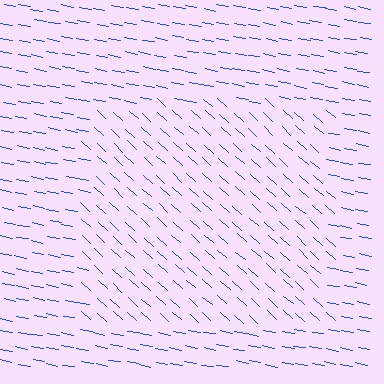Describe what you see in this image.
The image is filled with small blue line segments. A rectangle region in the image has lines oriented differently from the surrounding lines, creating a visible texture boundary.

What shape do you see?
I see a rectangle.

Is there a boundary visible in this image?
Yes, there is a texture boundary formed by a change in line orientation.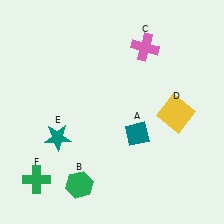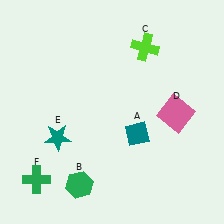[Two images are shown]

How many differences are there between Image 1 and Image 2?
There are 2 differences between the two images.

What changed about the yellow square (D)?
In Image 1, D is yellow. In Image 2, it changed to pink.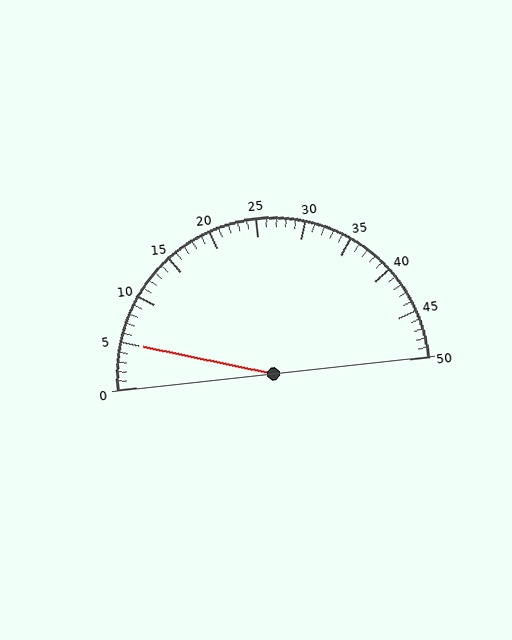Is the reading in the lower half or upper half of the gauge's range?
The reading is in the lower half of the range (0 to 50).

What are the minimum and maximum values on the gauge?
The gauge ranges from 0 to 50.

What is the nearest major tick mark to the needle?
The nearest major tick mark is 5.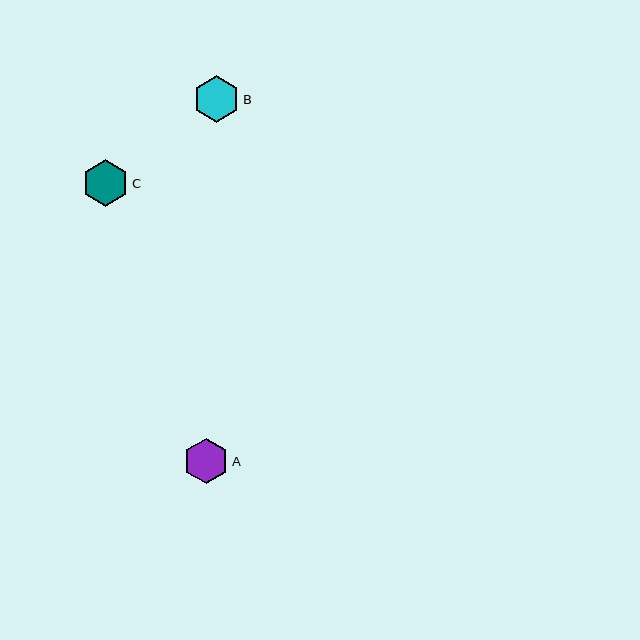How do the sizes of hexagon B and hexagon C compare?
Hexagon B and hexagon C are approximately the same size.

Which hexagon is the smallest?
Hexagon A is the smallest with a size of approximately 45 pixels.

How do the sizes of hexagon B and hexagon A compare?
Hexagon B and hexagon A are approximately the same size.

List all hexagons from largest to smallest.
From largest to smallest: B, C, A.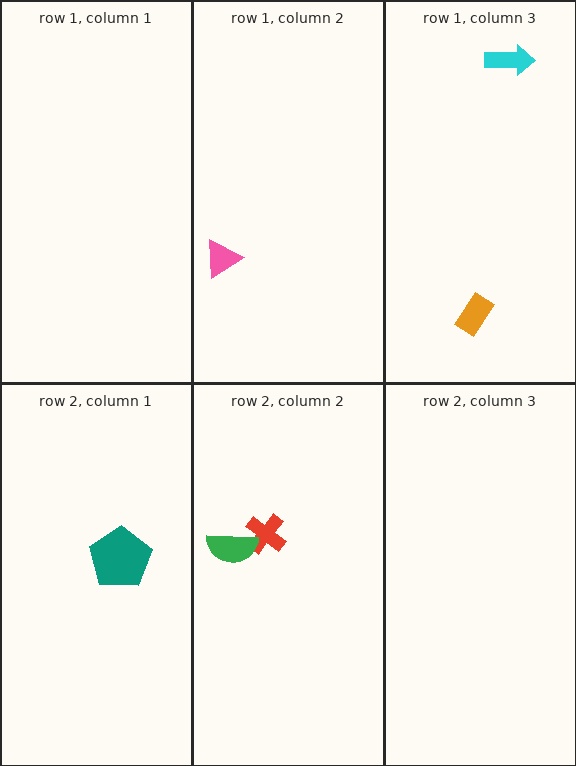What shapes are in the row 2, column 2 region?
The red cross, the green semicircle.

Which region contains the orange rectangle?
The row 1, column 3 region.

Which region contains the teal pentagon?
The row 2, column 1 region.